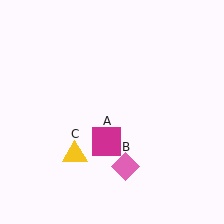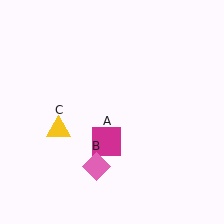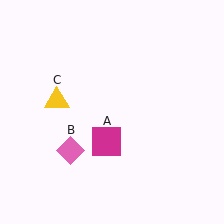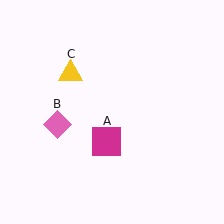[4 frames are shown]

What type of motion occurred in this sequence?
The pink diamond (object B), yellow triangle (object C) rotated clockwise around the center of the scene.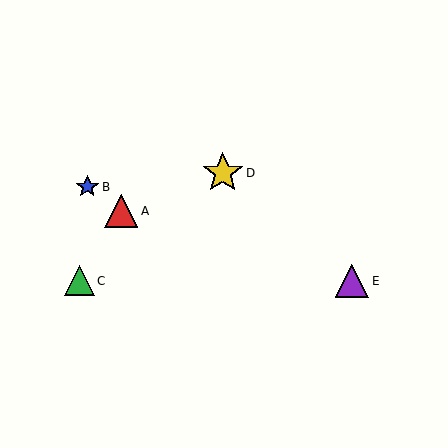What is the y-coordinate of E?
Object E is at y≈281.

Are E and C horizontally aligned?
Yes, both are at y≈281.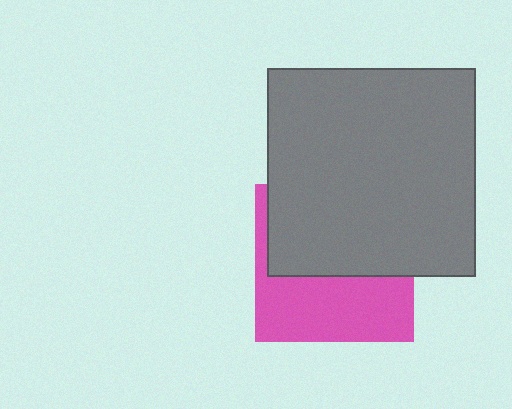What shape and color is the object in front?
The object in front is a gray square.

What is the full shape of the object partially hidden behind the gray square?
The partially hidden object is a pink square.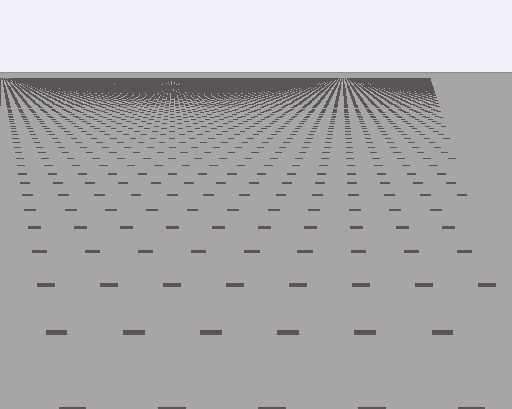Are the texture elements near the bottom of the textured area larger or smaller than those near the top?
Larger. Near the bottom, elements are closer to the viewer and appear at a bigger on-screen size.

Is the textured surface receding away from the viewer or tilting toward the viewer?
The surface is receding away from the viewer. Texture elements get smaller and denser toward the top.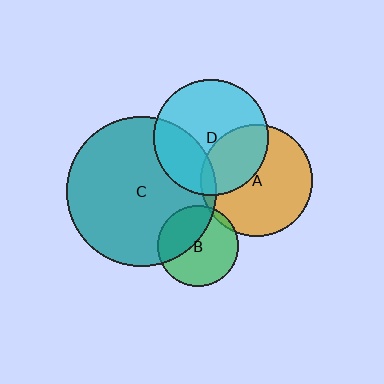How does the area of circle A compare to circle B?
Approximately 1.9 times.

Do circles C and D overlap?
Yes.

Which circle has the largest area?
Circle C (teal).